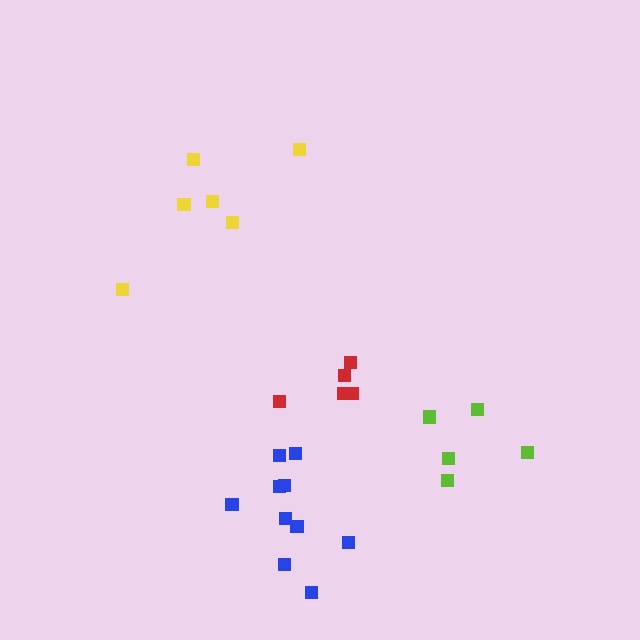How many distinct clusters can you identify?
There are 4 distinct clusters.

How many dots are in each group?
Group 1: 10 dots, Group 2: 5 dots, Group 3: 5 dots, Group 4: 6 dots (26 total).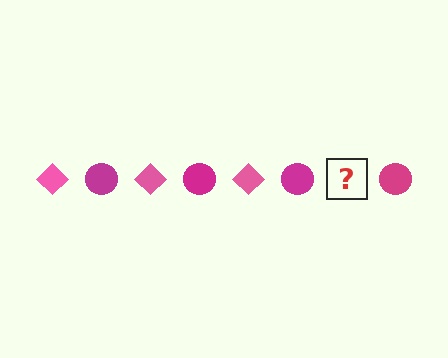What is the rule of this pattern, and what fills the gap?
The rule is that the pattern alternates between pink diamond and magenta circle. The gap should be filled with a pink diamond.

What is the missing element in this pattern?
The missing element is a pink diamond.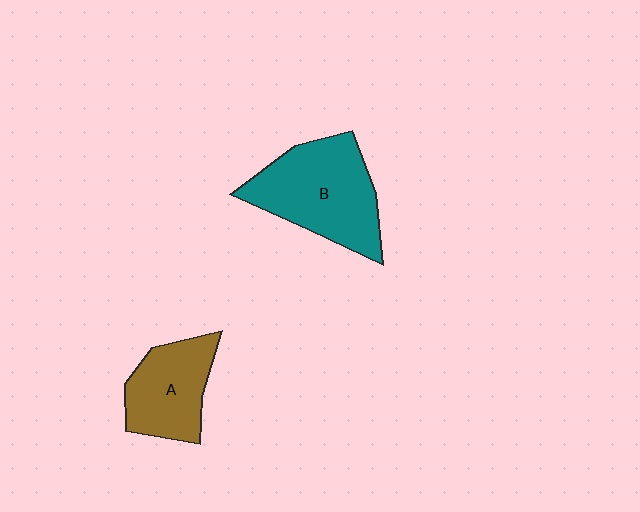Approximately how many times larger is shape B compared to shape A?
Approximately 1.5 times.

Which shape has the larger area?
Shape B (teal).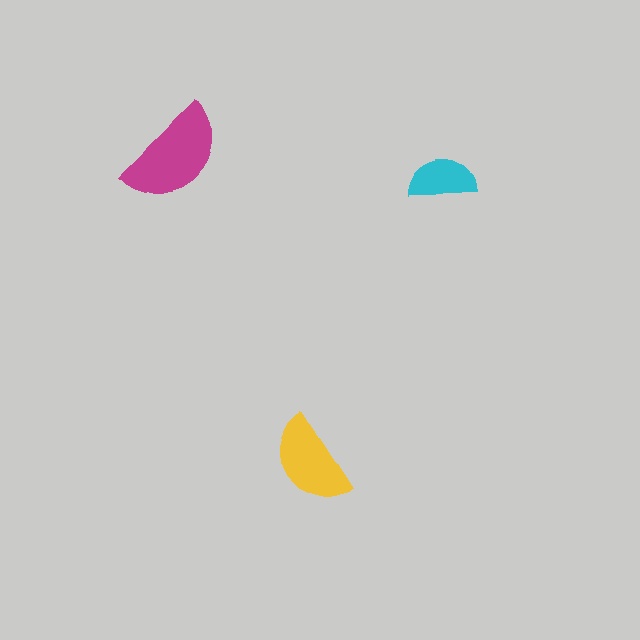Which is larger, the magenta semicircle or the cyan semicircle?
The magenta one.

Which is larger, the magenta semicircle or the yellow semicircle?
The magenta one.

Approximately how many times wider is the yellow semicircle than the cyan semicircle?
About 1.5 times wider.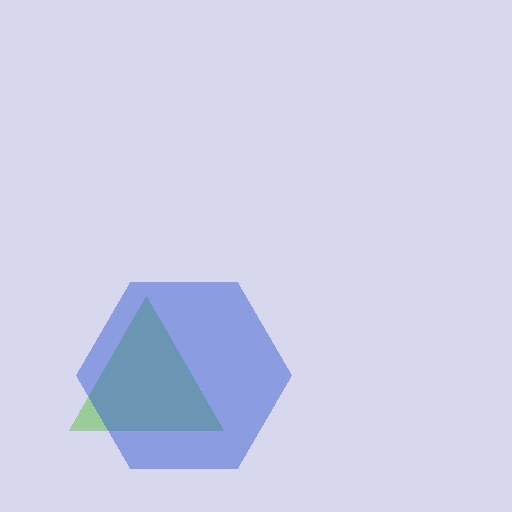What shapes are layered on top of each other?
The layered shapes are: a lime triangle, a blue hexagon.